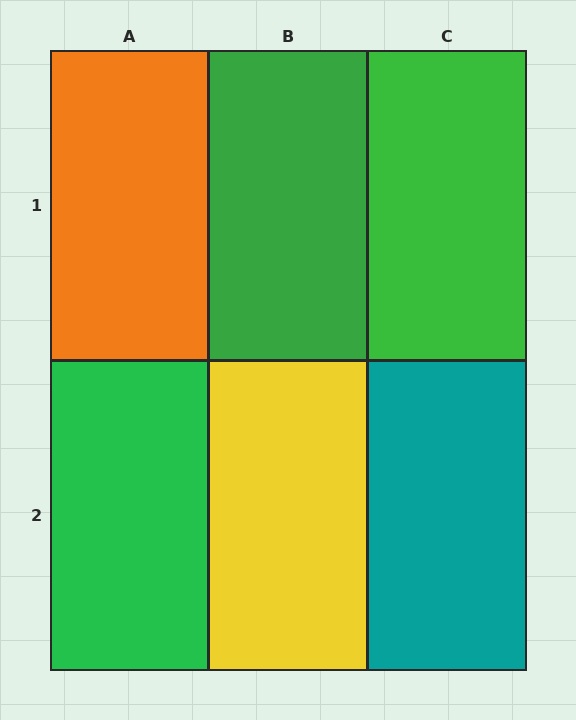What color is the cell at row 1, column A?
Orange.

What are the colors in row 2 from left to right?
Green, yellow, teal.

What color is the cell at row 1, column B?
Green.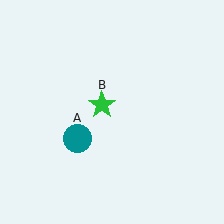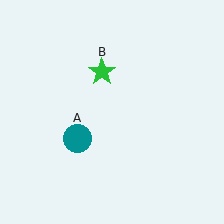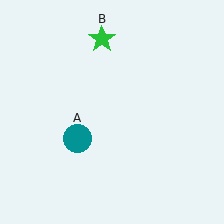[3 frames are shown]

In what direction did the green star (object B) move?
The green star (object B) moved up.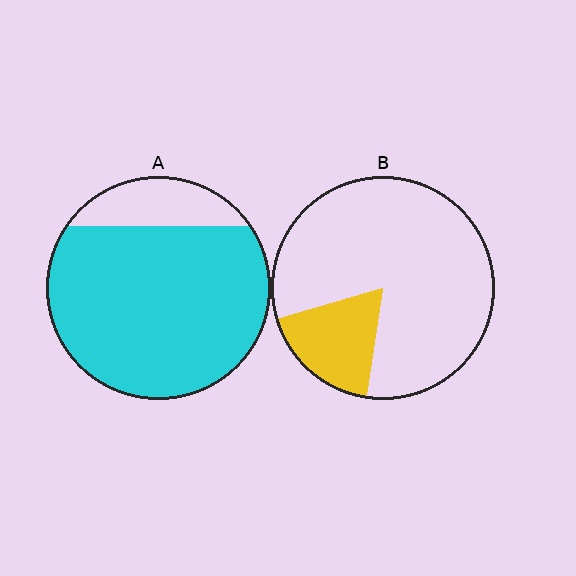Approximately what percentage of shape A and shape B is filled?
A is approximately 85% and B is approximately 20%.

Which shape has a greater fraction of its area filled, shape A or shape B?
Shape A.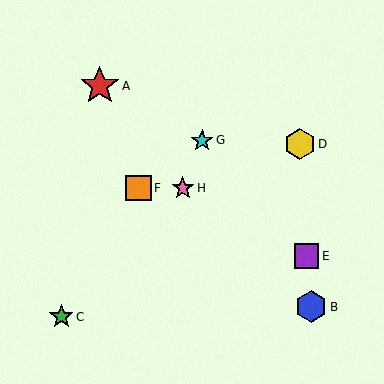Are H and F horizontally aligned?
Yes, both are at y≈188.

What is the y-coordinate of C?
Object C is at y≈317.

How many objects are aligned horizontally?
2 objects (F, H) are aligned horizontally.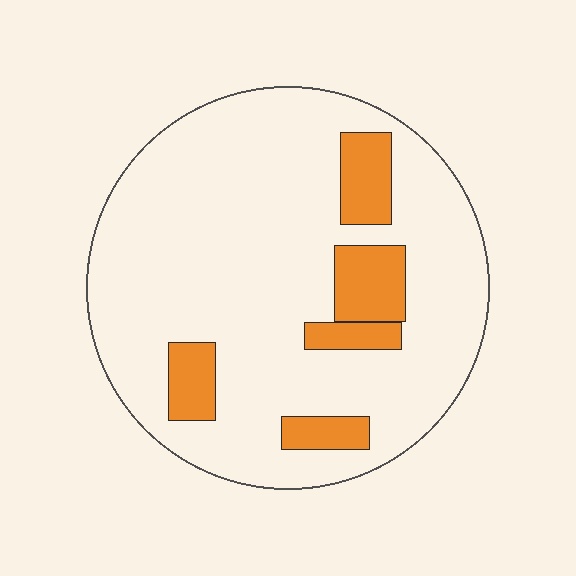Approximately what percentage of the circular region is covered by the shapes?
Approximately 15%.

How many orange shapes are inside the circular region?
5.